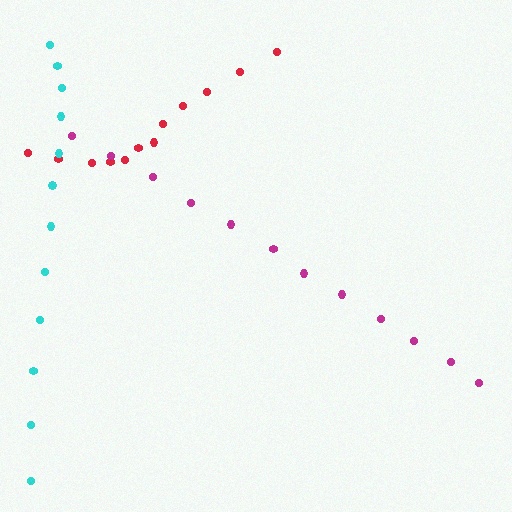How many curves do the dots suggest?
There are 3 distinct paths.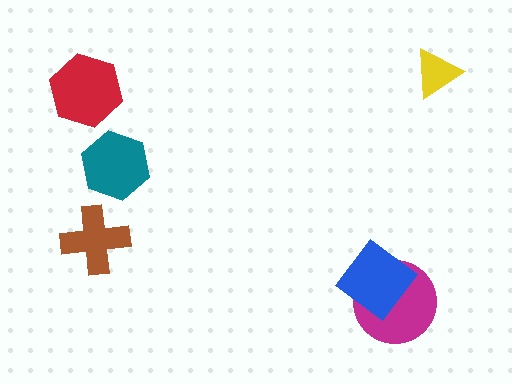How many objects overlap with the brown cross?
0 objects overlap with the brown cross.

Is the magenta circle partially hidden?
Yes, it is partially covered by another shape.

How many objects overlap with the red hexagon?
0 objects overlap with the red hexagon.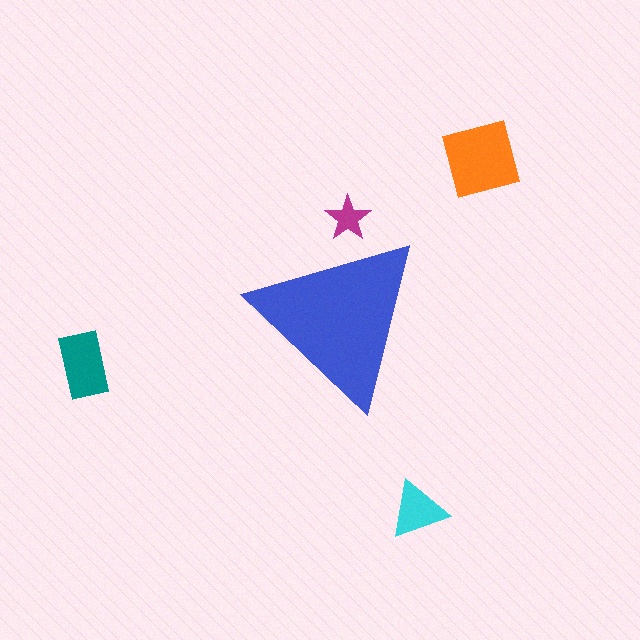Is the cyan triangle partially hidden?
No, the cyan triangle is fully visible.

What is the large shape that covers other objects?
A blue triangle.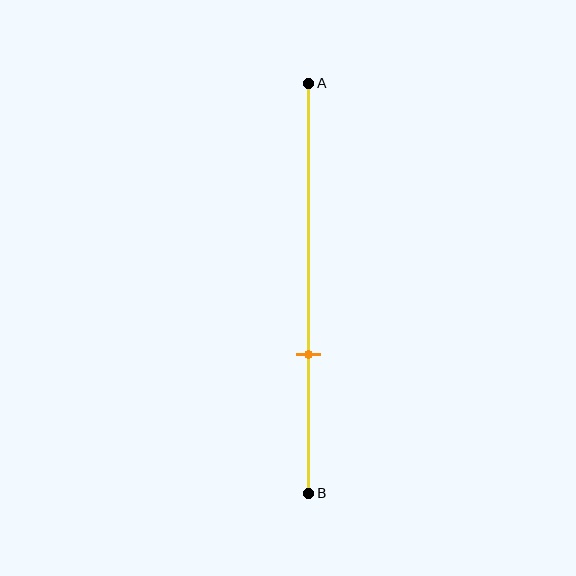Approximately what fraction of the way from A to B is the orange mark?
The orange mark is approximately 65% of the way from A to B.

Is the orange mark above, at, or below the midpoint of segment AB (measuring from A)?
The orange mark is below the midpoint of segment AB.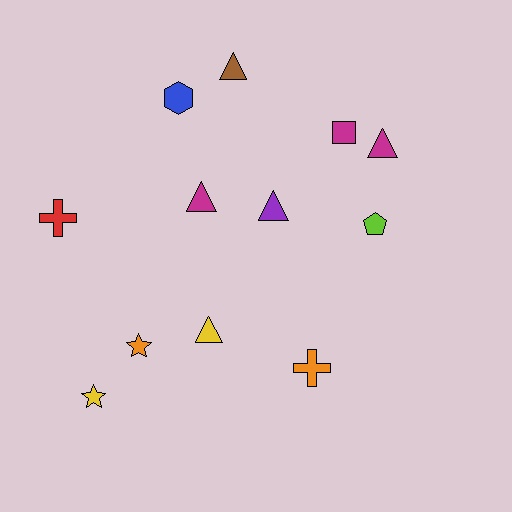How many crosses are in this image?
There are 2 crosses.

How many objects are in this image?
There are 12 objects.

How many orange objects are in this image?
There are 2 orange objects.